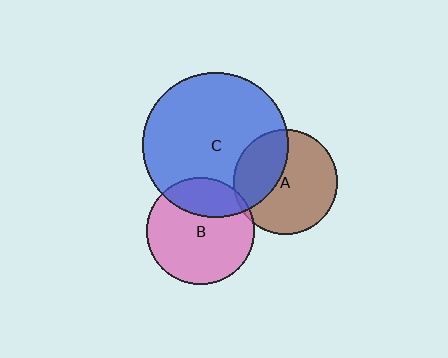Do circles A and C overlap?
Yes.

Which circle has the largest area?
Circle C (blue).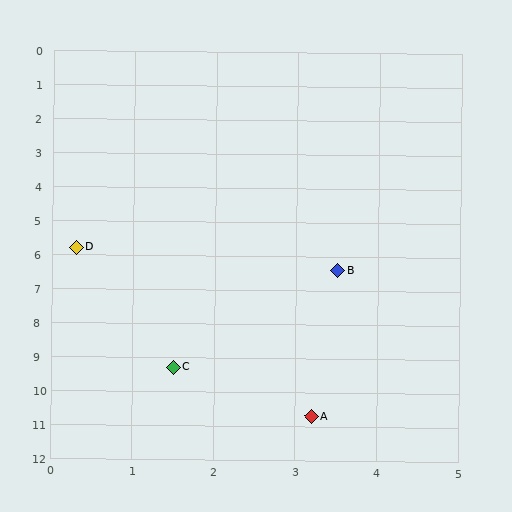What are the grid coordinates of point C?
Point C is at approximately (1.5, 9.3).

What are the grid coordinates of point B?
Point B is at approximately (3.5, 6.4).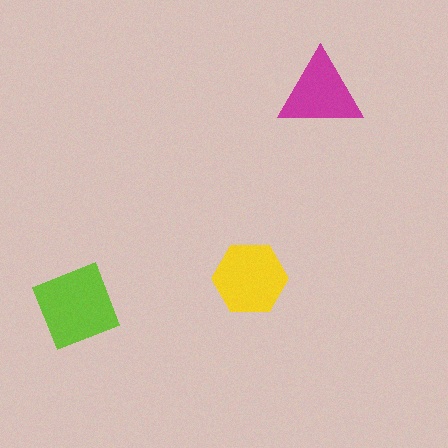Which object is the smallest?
The magenta triangle.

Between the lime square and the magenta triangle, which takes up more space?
The lime square.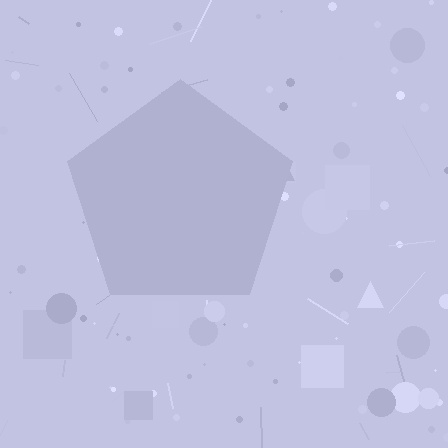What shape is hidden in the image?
A pentagon is hidden in the image.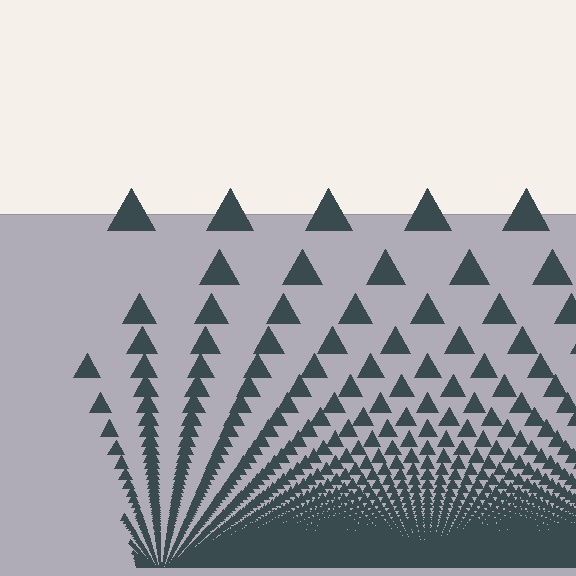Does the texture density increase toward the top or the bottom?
Density increases toward the bottom.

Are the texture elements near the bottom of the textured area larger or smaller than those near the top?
Smaller. The gradient is inverted — elements near the bottom are smaller and denser.